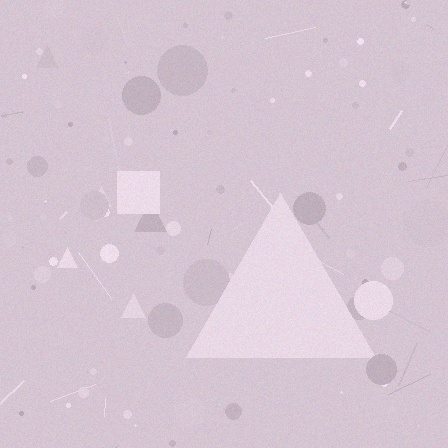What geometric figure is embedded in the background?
A triangle is embedded in the background.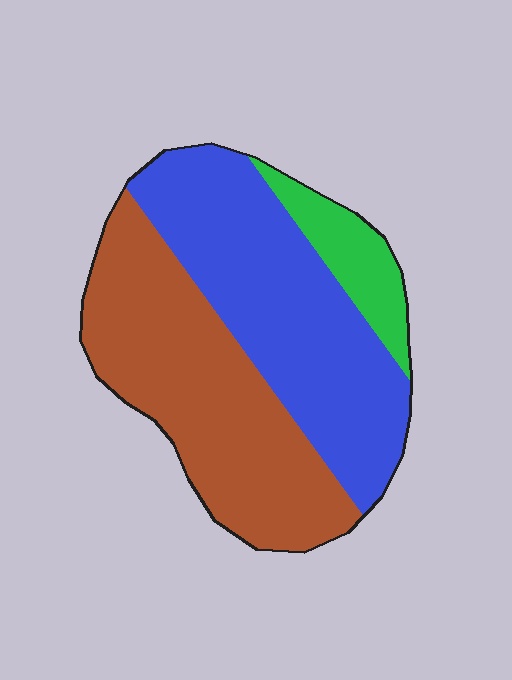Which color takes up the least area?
Green, at roughly 10%.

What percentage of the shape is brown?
Brown covers around 45% of the shape.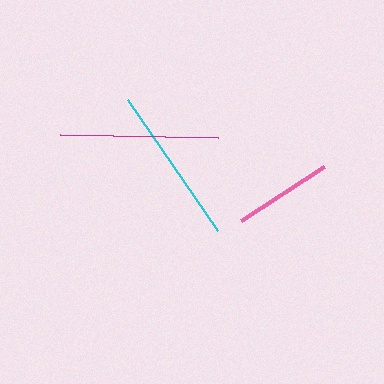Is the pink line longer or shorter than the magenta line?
The magenta line is longer than the pink line.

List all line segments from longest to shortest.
From longest to shortest: cyan, magenta, pink.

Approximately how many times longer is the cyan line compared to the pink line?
The cyan line is approximately 1.6 times the length of the pink line.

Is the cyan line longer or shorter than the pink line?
The cyan line is longer than the pink line.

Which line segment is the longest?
The cyan line is the longest at approximately 159 pixels.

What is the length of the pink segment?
The pink segment is approximately 99 pixels long.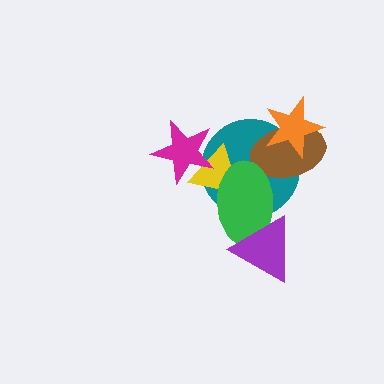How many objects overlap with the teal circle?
5 objects overlap with the teal circle.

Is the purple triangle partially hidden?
No, no other shape covers it.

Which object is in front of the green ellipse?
The purple triangle is in front of the green ellipse.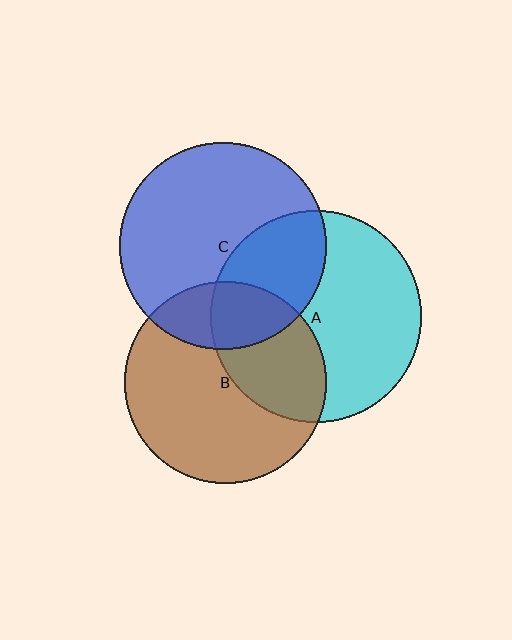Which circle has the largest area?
Circle A (cyan).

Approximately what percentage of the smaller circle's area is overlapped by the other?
Approximately 25%.